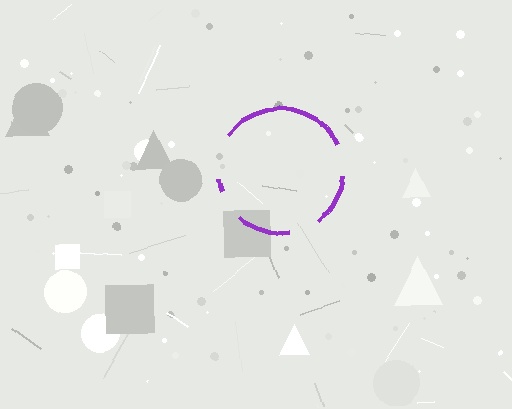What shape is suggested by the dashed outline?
The dashed outline suggests a circle.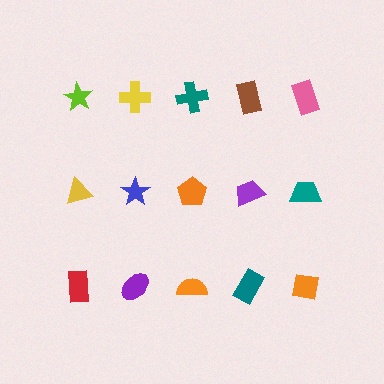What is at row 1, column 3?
A teal cross.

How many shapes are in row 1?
5 shapes.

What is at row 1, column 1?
A lime star.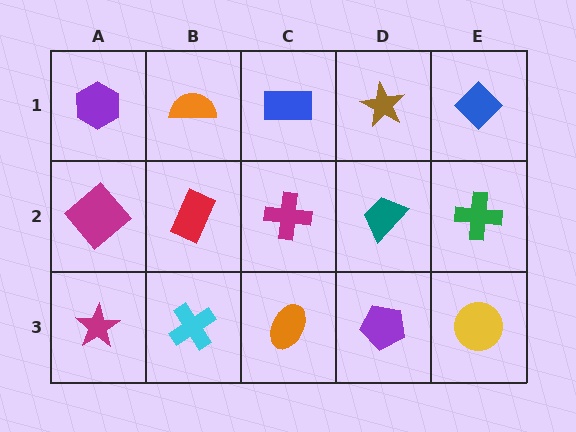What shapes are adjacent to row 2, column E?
A blue diamond (row 1, column E), a yellow circle (row 3, column E), a teal trapezoid (row 2, column D).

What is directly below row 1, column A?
A magenta diamond.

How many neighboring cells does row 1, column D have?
3.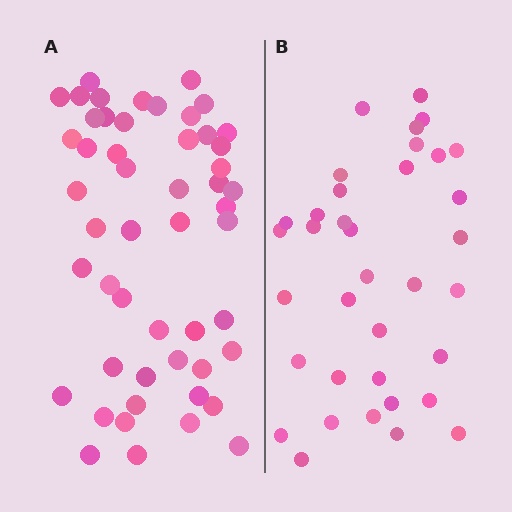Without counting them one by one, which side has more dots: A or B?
Region A (the left region) has more dots.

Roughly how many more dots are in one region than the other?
Region A has approximately 15 more dots than region B.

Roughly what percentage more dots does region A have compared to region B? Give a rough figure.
About 40% more.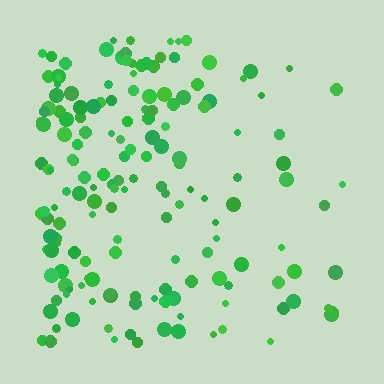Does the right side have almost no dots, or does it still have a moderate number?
Still a moderate number, just noticeably fewer than the left.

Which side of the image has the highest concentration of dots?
The left.